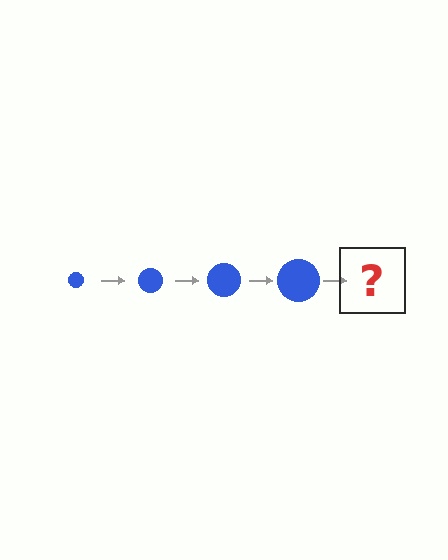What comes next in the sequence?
The next element should be a blue circle, larger than the previous one.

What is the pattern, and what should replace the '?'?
The pattern is that the circle gets progressively larger each step. The '?' should be a blue circle, larger than the previous one.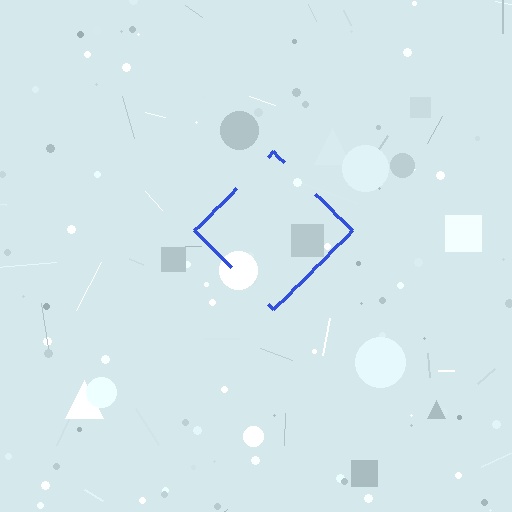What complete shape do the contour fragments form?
The contour fragments form a diamond.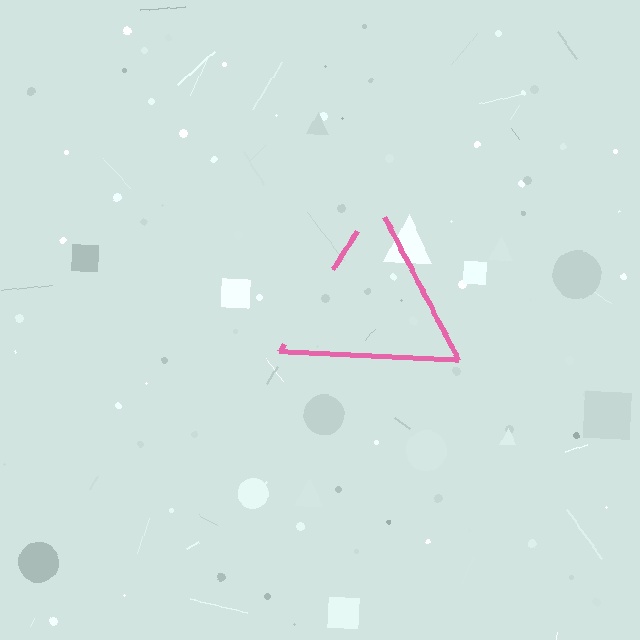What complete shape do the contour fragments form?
The contour fragments form a triangle.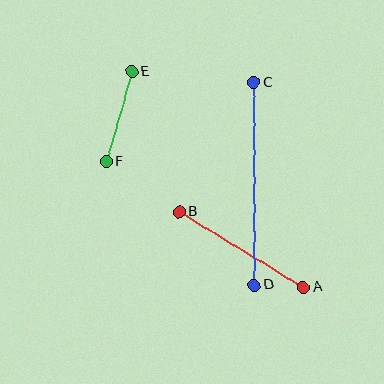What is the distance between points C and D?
The distance is approximately 202 pixels.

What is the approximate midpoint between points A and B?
The midpoint is at approximately (241, 249) pixels.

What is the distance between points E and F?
The distance is approximately 93 pixels.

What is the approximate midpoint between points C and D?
The midpoint is at approximately (254, 184) pixels.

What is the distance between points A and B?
The distance is approximately 145 pixels.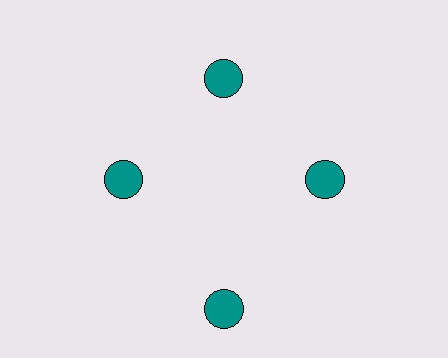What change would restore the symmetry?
The symmetry would be restored by moving it inward, back onto the ring so that all 4 circles sit at equal angles and equal distance from the center.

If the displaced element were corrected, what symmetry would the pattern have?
It would have 4-fold rotational symmetry — the pattern would map onto itself every 90 degrees.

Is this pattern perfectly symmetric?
No. The 4 teal circles are arranged in a ring, but one element near the 6 o'clock position is pushed outward from the center, breaking the 4-fold rotational symmetry.